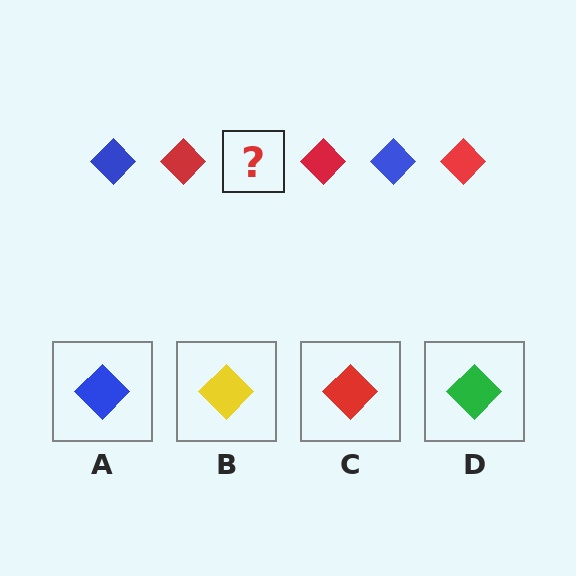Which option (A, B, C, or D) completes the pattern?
A.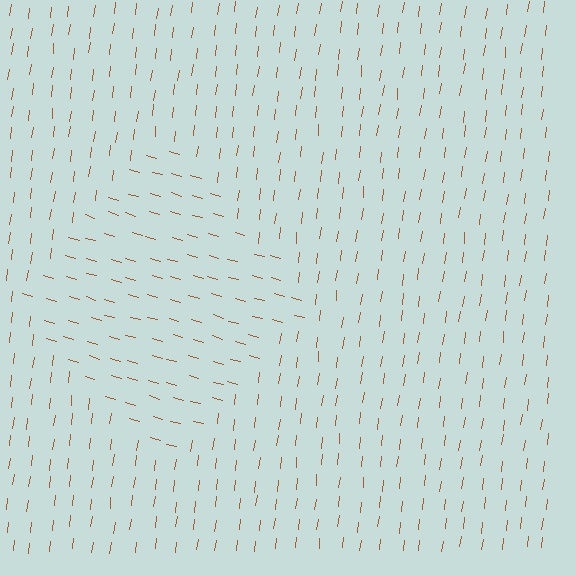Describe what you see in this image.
The image is filled with small brown line segments. A diamond region in the image has lines oriented differently from the surrounding lines, creating a visible texture boundary.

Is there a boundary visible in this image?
Yes, there is a texture boundary formed by a change in line orientation.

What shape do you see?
I see a diamond.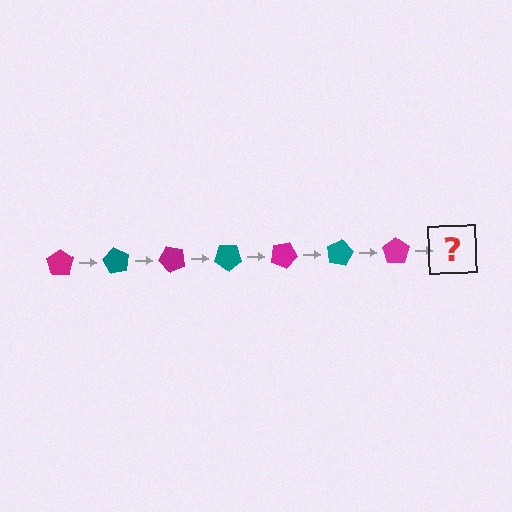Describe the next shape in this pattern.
It should be a teal pentagon, rotated 420 degrees from the start.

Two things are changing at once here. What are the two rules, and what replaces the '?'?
The two rules are that it rotates 60 degrees each step and the color cycles through magenta and teal. The '?' should be a teal pentagon, rotated 420 degrees from the start.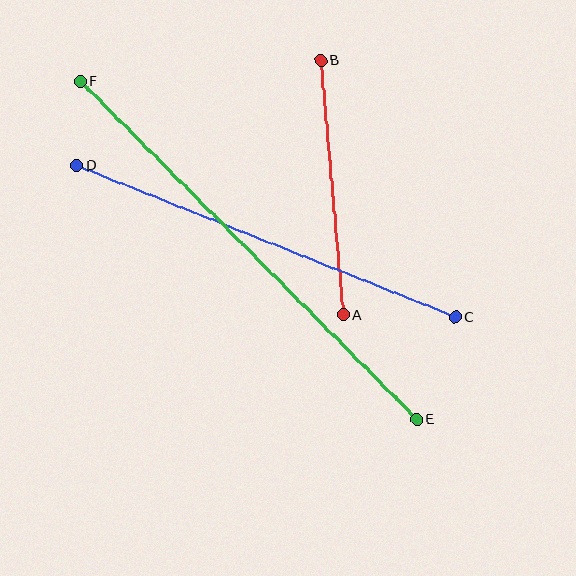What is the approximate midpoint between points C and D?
The midpoint is at approximately (266, 242) pixels.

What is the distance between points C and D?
The distance is approximately 408 pixels.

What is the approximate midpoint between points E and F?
The midpoint is at approximately (249, 251) pixels.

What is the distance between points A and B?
The distance is approximately 255 pixels.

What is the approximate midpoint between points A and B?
The midpoint is at approximately (332, 188) pixels.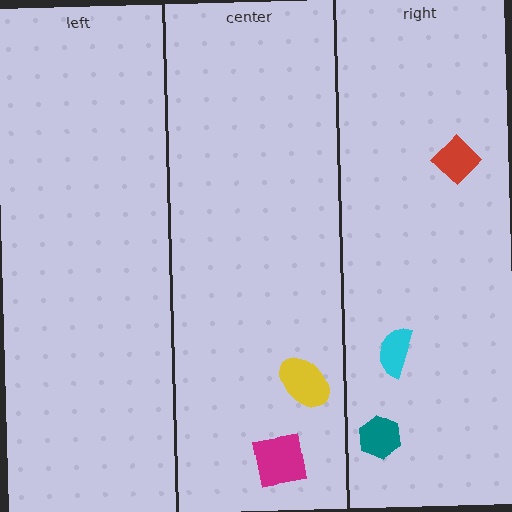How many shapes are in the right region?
3.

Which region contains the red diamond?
The right region.